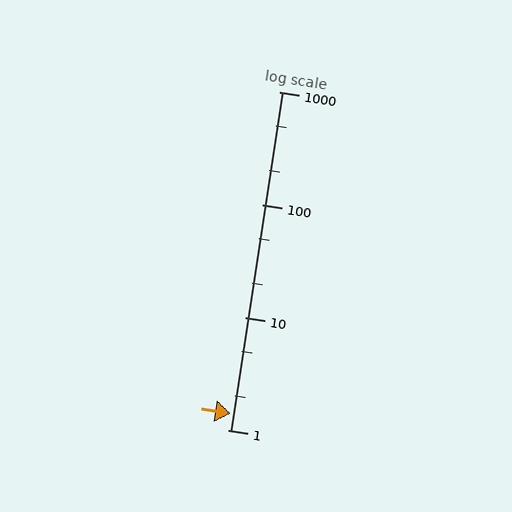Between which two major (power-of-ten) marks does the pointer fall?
The pointer is between 1 and 10.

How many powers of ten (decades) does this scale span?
The scale spans 3 decades, from 1 to 1000.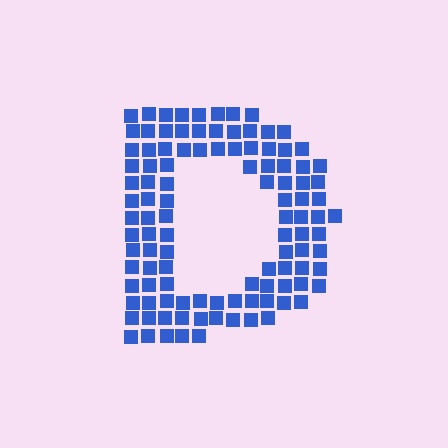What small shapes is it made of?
It is made of small squares.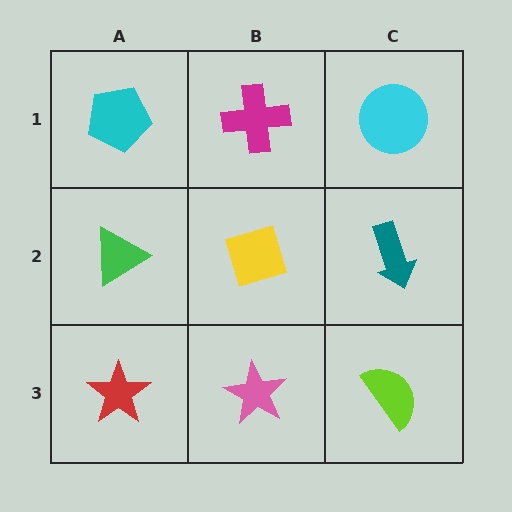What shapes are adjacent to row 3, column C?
A teal arrow (row 2, column C), a pink star (row 3, column B).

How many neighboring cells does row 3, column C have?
2.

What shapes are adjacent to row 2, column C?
A cyan circle (row 1, column C), a lime semicircle (row 3, column C), a yellow diamond (row 2, column B).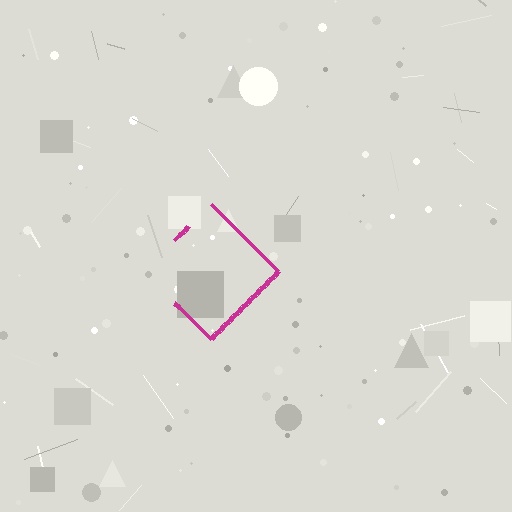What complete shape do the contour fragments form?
The contour fragments form a diamond.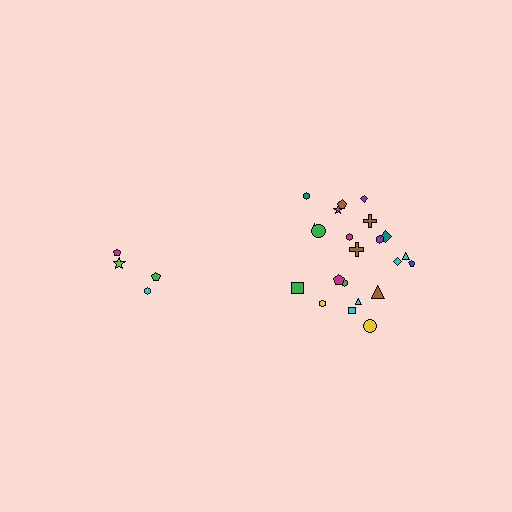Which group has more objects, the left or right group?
The right group.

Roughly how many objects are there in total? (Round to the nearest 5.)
Roughly 25 objects in total.